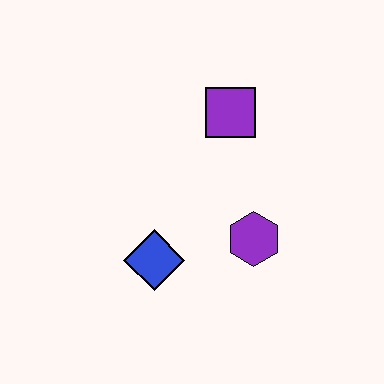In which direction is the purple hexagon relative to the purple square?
The purple hexagon is below the purple square.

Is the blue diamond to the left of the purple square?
Yes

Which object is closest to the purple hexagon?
The blue diamond is closest to the purple hexagon.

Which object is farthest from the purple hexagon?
The purple square is farthest from the purple hexagon.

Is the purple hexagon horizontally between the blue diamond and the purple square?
No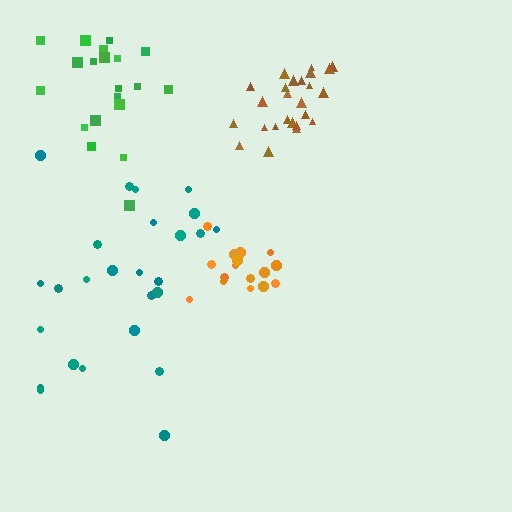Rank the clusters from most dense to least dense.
brown, orange, green, teal.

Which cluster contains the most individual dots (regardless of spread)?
Teal (27).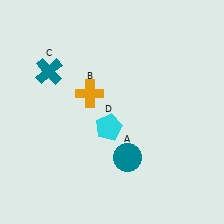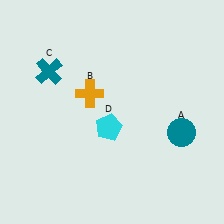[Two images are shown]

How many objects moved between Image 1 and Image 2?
1 object moved between the two images.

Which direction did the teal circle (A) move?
The teal circle (A) moved right.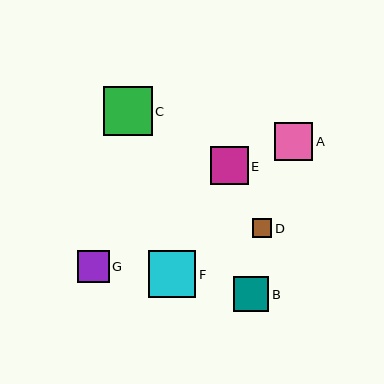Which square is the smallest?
Square D is the smallest with a size of approximately 19 pixels.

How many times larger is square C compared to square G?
Square C is approximately 1.5 times the size of square G.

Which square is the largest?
Square C is the largest with a size of approximately 49 pixels.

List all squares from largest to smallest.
From largest to smallest: C, F, E, A, B, G, D.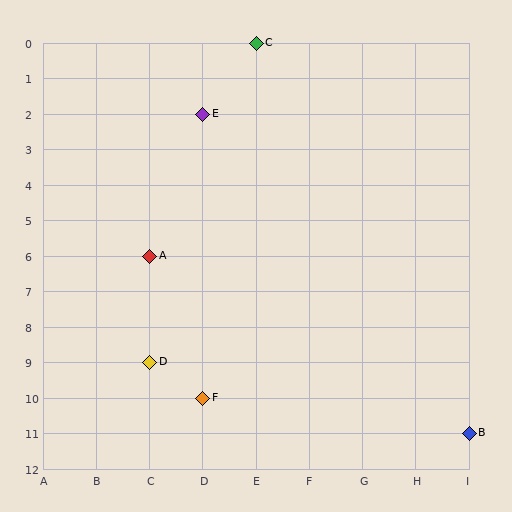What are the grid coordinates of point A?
Point A is at grid coordinates (C, 6).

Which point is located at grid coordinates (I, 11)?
Point B is at (I, 11).